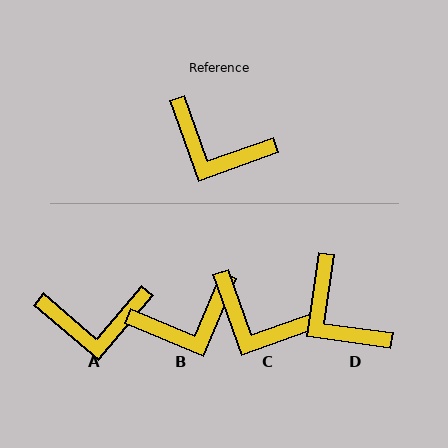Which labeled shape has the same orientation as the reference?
C.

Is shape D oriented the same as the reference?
No, it is off by about 28 degrees.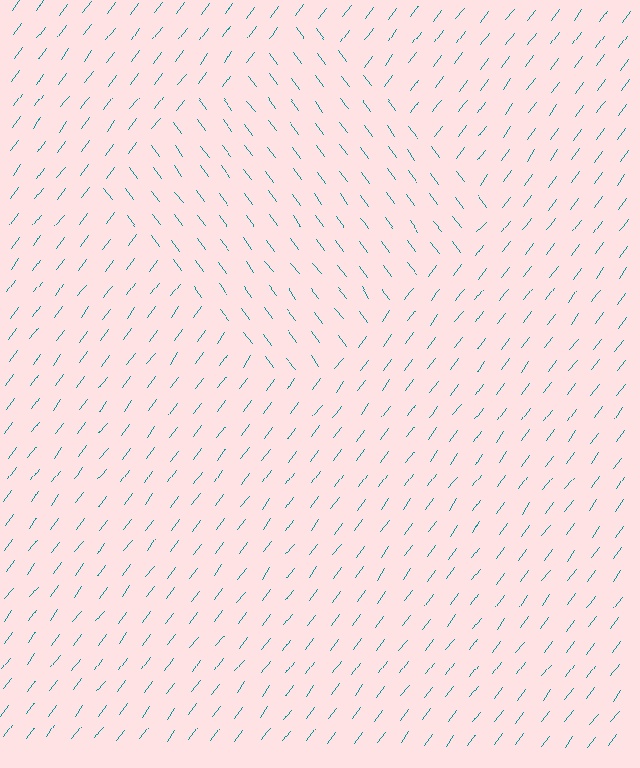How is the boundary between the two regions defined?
The boundary is defined purely by a change in line orientation (approximately 73 degrees difference). All lines are the same color and thickness.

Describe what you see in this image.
The image is filled with small teal line segments. A diamond region in the image has lines oriented differently from the surrounding lines, creating a visible texture boundary.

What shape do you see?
I see a diamond.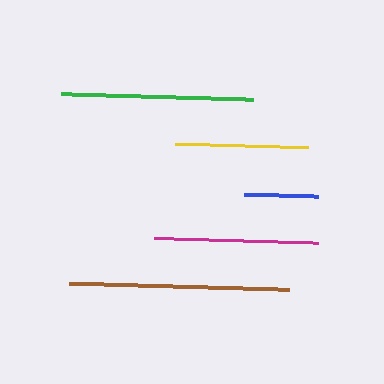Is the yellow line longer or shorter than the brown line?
The brown line is longer than the yellow line.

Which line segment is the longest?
The brown line is the longest at approximately 221 pixels.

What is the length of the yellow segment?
The yellow segment is approximately 132 pixels long.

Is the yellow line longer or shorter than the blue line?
The yellow line is longer than the blue line.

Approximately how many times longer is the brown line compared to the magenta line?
The brown line is approximately 1.3 times the length of the magenta line.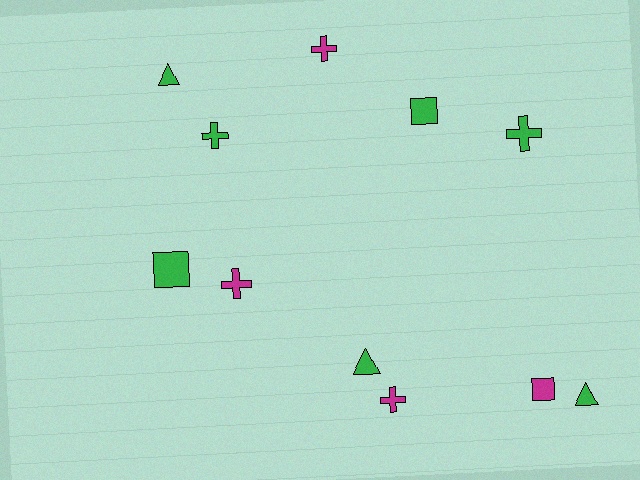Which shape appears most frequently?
Cross, with 5 objects.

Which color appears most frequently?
Green, with 7 objects.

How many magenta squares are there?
There is 1 magenta square.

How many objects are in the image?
There are 11 objects.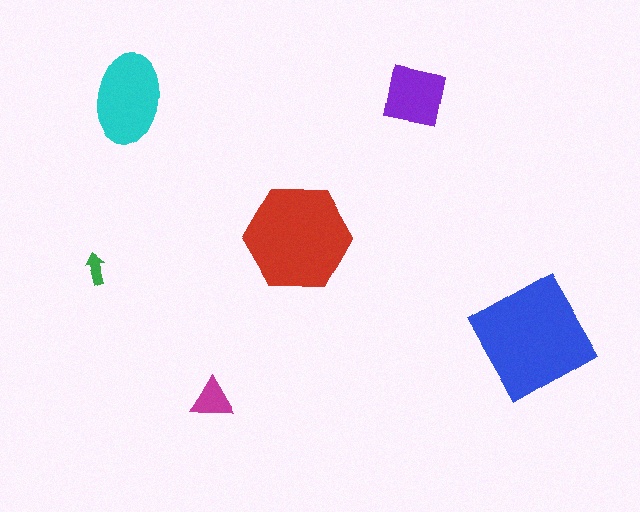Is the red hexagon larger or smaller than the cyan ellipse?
Larger.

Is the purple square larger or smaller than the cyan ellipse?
Smaller.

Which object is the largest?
The blue square.